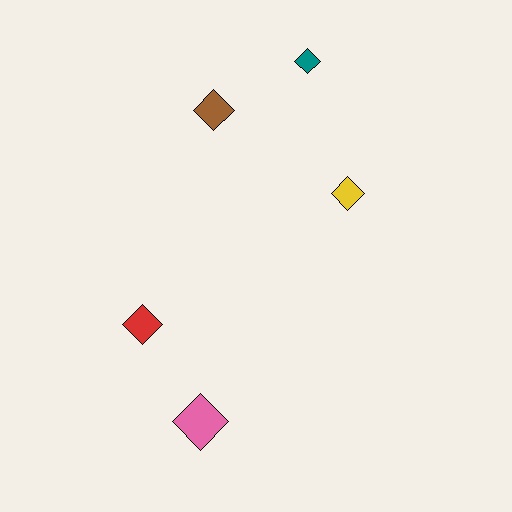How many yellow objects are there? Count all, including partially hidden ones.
There is 1 yellow object.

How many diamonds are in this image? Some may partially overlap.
There are 5 diamonds.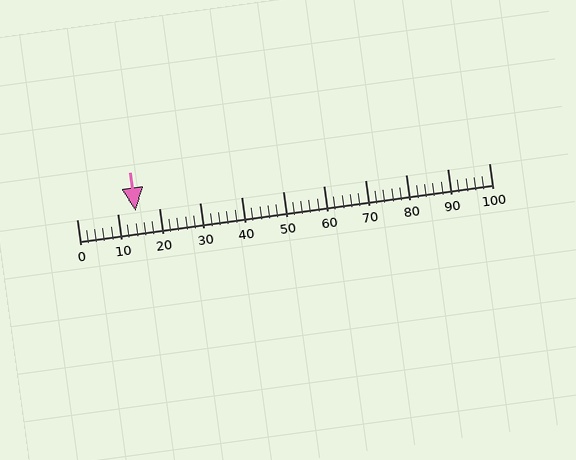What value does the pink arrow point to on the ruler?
The pink arrow points to approximately 14.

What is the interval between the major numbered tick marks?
The major tick marks are spaced 10 units apart.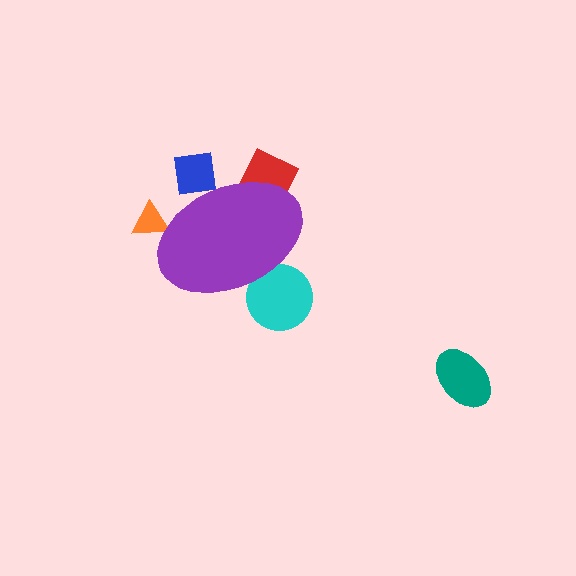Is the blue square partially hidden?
Yes, the blue square is partially hidden behind the purple ellipse.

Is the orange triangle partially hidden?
Yes, the orange triangle is partially hidden behind the purple ellipse.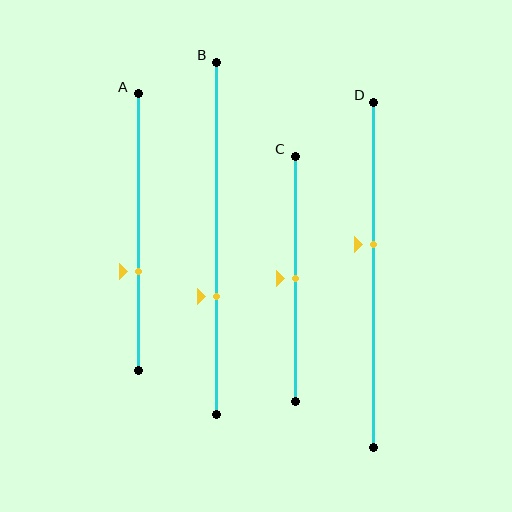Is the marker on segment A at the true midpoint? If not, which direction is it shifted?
No, the marker on segment A is shifted downward by about 14% of the segment length.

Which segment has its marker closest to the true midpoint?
Segment C has its marker closest to the true midpoint.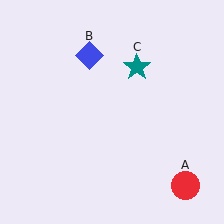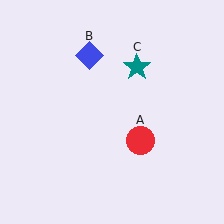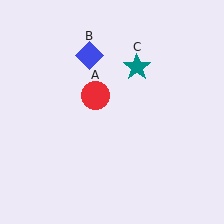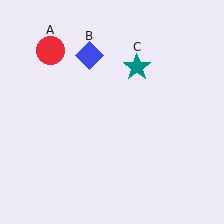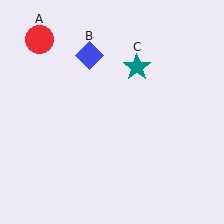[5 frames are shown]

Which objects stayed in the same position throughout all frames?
Blue diamond (object B) and teal star (object C) remained stationary.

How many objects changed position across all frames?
1 object changed position: red circle (object A).